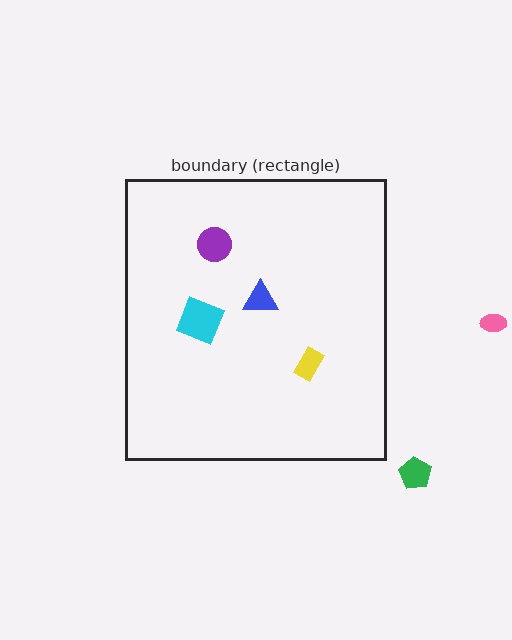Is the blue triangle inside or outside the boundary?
Inside.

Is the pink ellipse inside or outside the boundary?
Outside.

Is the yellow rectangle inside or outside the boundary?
Inside.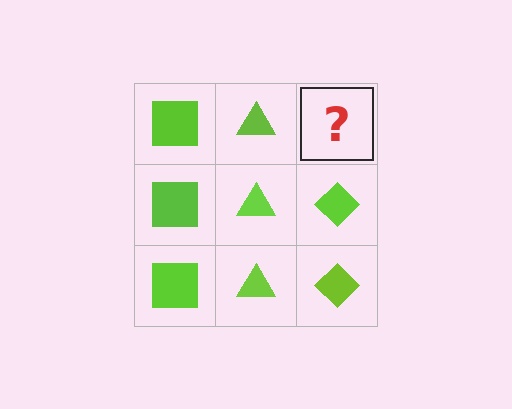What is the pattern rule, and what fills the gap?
The rule is that each column has a consistent shape. The gap should be filled with a lime diamond.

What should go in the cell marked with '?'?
The missing cell should contain a lime diamond.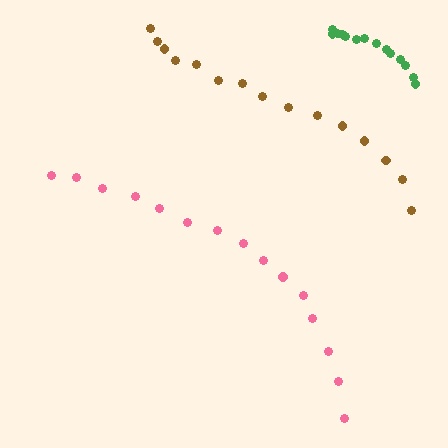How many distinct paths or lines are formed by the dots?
There are 3 distinct paths.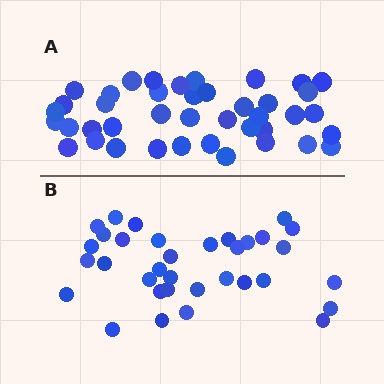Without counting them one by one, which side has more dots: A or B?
Region A (the top region) has more dots.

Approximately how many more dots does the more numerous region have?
Region A has roughly 8 or so more dots than region B.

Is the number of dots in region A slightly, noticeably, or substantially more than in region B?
Region A has only slightly more — the two regions are fairly close. The ratio is roughly 1.2 to 1.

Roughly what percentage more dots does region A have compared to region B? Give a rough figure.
About 20% more.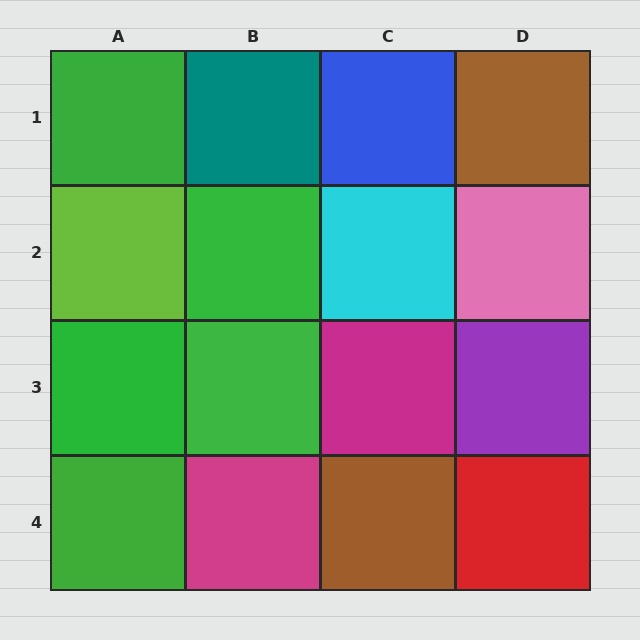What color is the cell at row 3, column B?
Green.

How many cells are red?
1 cell is red.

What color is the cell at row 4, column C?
Brown.